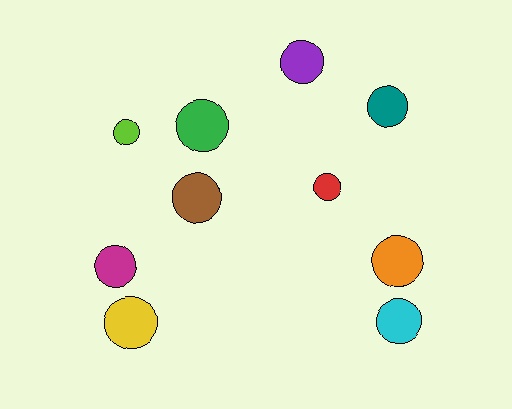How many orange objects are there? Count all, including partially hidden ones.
There is 1 orange object.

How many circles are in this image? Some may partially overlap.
There are 10 circles.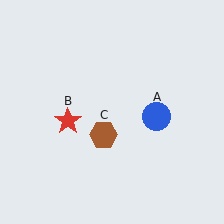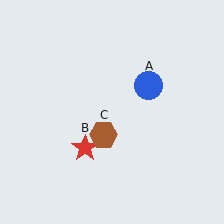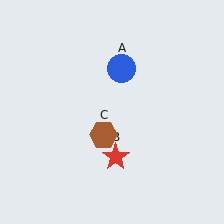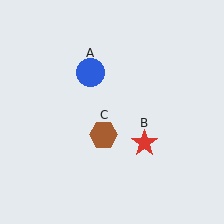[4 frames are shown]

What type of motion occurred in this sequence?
The blue circle (object A), red star (object B) rotated counterclockwise around the center of the scene.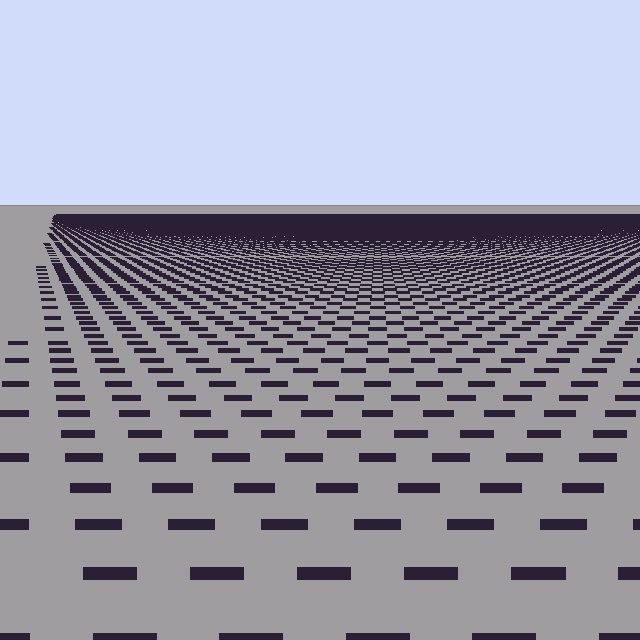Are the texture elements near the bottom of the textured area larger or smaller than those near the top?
Larger. Near the bottom, elements are closer to the viewer and appear at a bigger on-screen size.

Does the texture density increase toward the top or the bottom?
Density increases toward the top.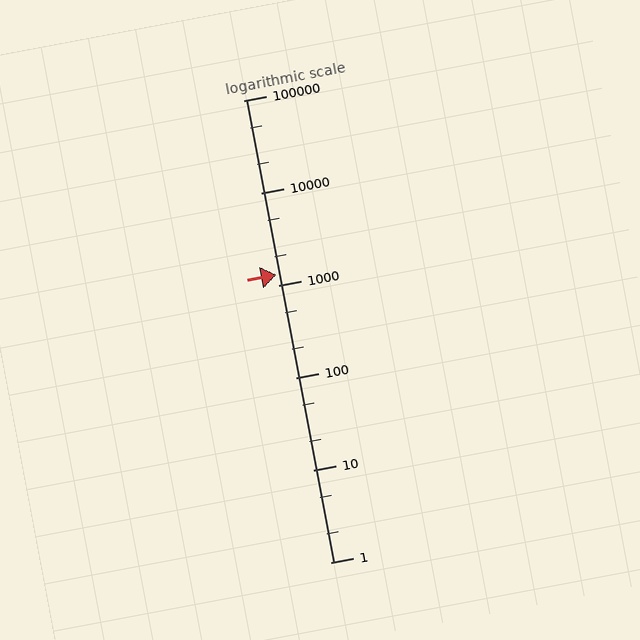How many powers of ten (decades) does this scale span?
The scale spans 5 decades, from 1 to 100000.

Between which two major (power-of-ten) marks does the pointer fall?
The pointer is between 1000 and 10000.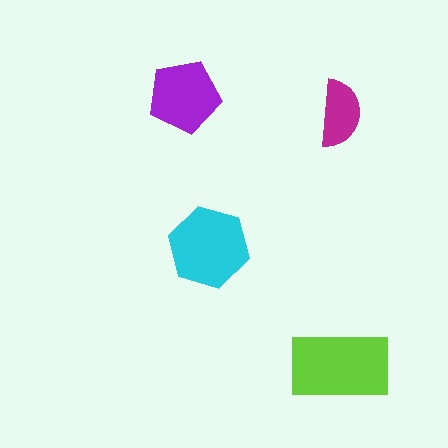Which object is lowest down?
The lime rectangle is bottommost.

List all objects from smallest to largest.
The magenta semicircle, the purple pentagon, the cyan hexagon, the lime rectangle.